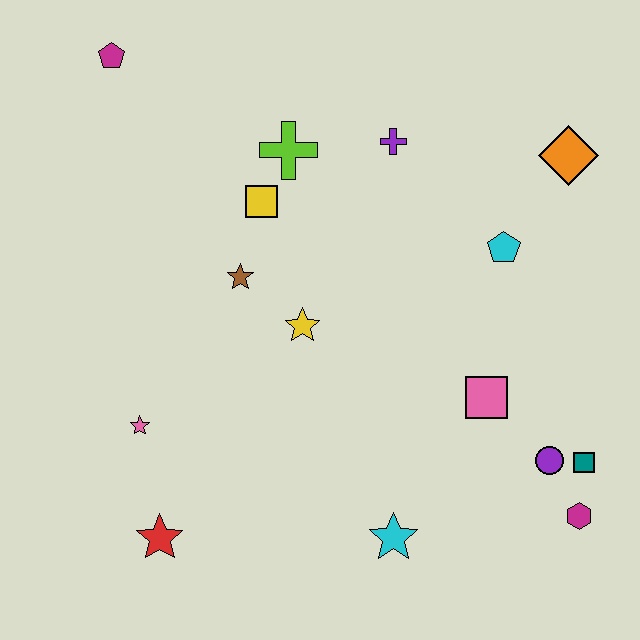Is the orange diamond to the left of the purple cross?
No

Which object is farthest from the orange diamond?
The red star is farthest from the orange diamond.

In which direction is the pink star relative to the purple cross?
The pink star is below the purple cross.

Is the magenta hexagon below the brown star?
Yes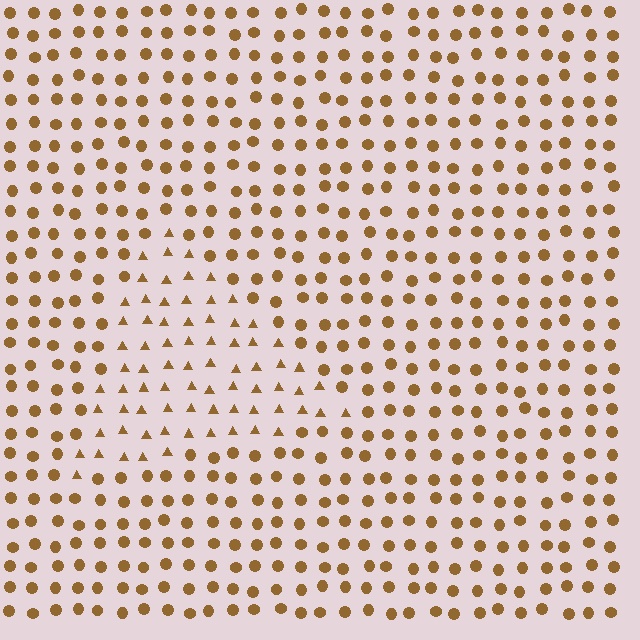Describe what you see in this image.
The image is filled with small brown elements arranged in a uniform grid. A triangle-shaped region contains triangles, while the surrounding area contains circles. The boundary is defined purely by the change in element shape.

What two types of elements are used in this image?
The image uses triangles inside the triangle region and circles outside it.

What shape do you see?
I see a triangle.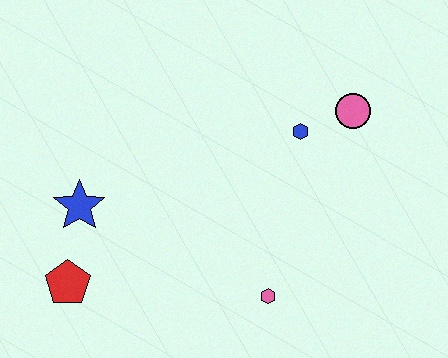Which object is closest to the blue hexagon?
The pink circle is closest to the blue hexagon.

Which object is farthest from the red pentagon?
The pink circle is farthest from the red pentagon.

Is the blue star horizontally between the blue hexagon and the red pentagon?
Yes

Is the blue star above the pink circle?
No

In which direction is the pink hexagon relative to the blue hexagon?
The pink hexagon is below the blue hexagon.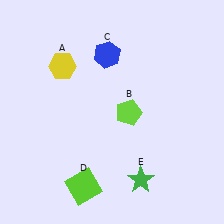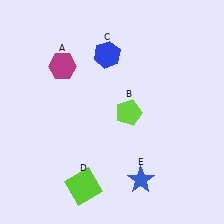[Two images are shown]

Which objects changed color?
A changed from yellow to magenta. E changed from green to blue.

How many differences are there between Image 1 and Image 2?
There are 2 differences between the two images.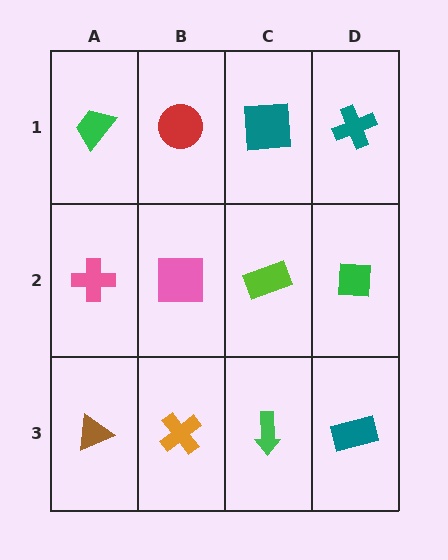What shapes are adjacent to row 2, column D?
A teal cross (row 1, column D), a teal rectangle (row 3, column D), a lime rectangle (row 2, column C).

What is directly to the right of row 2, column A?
A pink square.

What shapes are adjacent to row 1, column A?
A pink cross (row 2, column A), a red circle (row 1, column B).